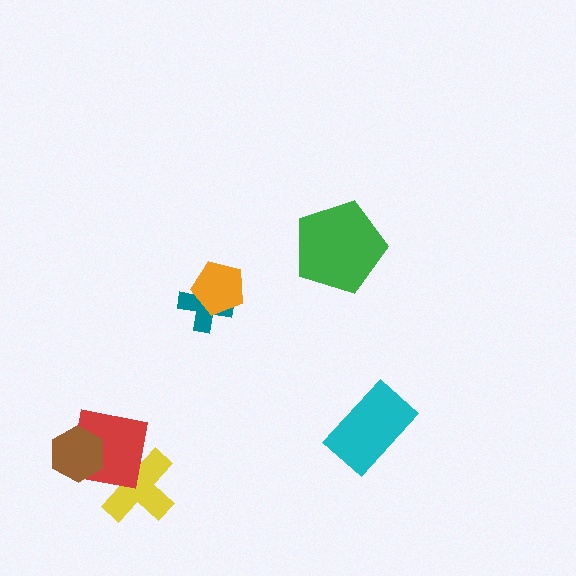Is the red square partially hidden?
Yes, it is partially covered by another shape.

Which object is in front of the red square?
The brown hexagon is in front of the red square.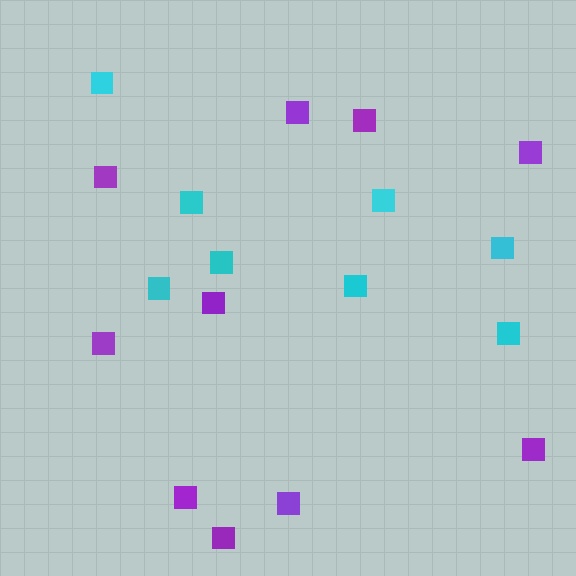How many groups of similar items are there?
There are 2 groups: one group of cyan squares (8) and one group of purple squares (10).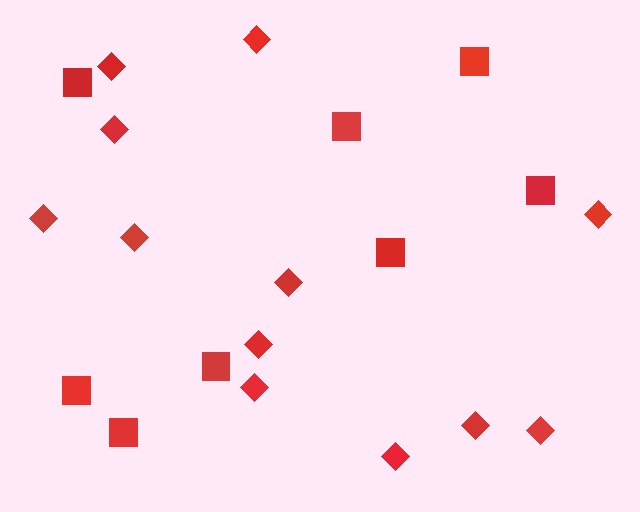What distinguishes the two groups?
There are 2 groups: one group of diamonds (12) and one group of squares (8).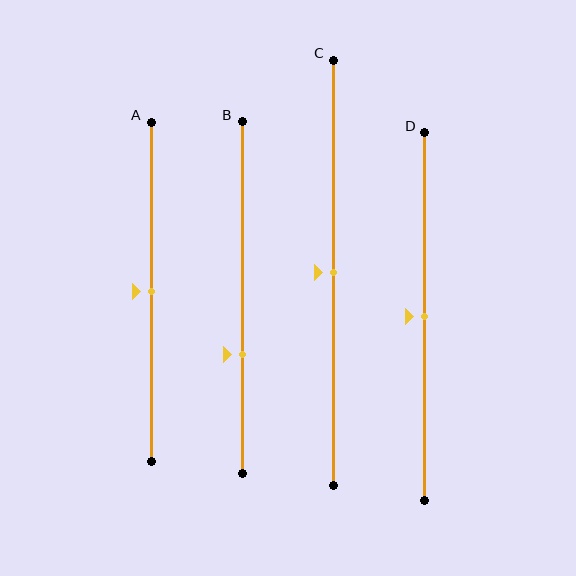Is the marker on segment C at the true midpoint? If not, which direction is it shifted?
Yes, the marker on segment C is at the true midpoint.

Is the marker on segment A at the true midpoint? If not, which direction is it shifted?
Yes, the marker on segment A is at the true midpoint.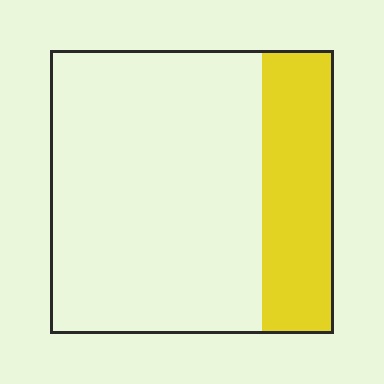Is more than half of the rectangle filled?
No.